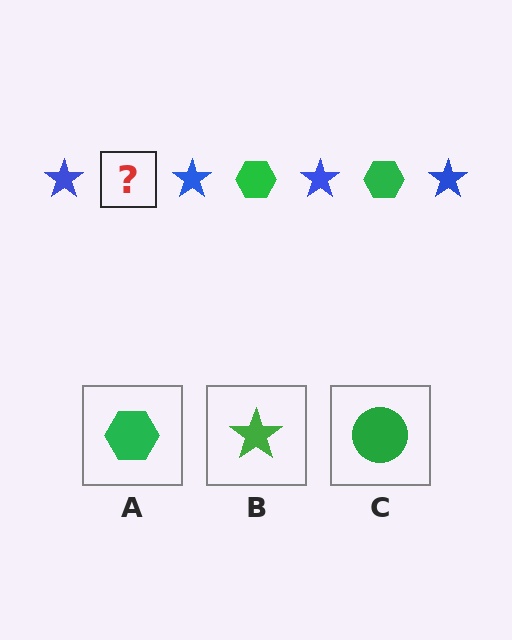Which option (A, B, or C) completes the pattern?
A.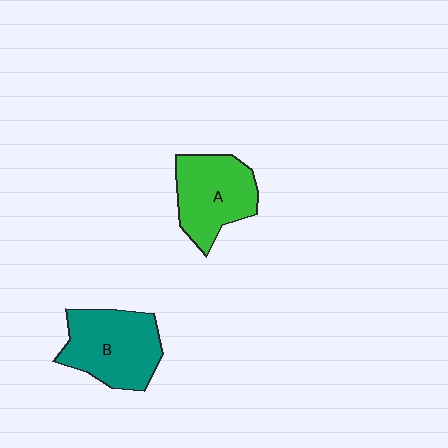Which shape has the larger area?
Shape B (teal).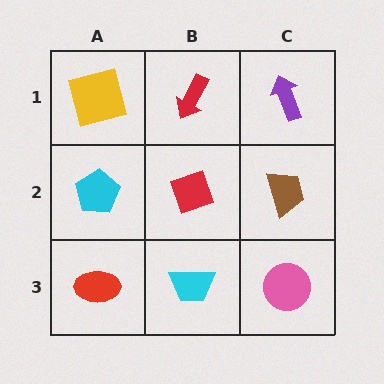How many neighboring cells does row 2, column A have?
3.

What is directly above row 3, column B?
A red diamond.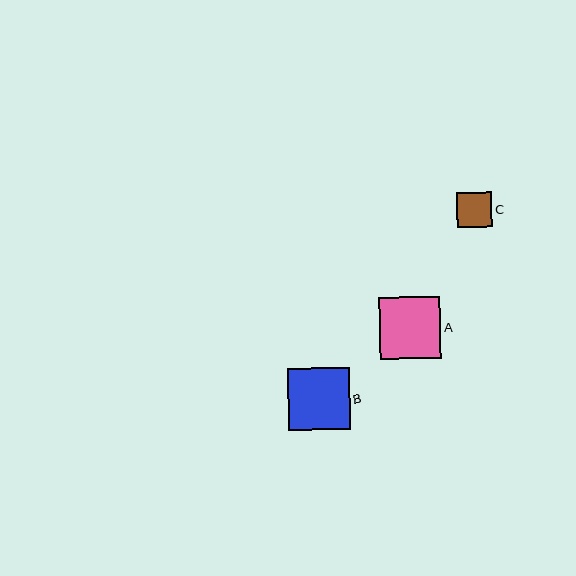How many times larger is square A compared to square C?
Square A is approximately 1.8 times the size of square C.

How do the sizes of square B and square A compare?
Square B and square A are approximately the same size.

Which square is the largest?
Square B is the largest with a size of approximately 62 pixels.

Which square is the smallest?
Square C is the smallest with a size of approximately 35 pixels.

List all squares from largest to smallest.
From largest to smallest: B, A, C.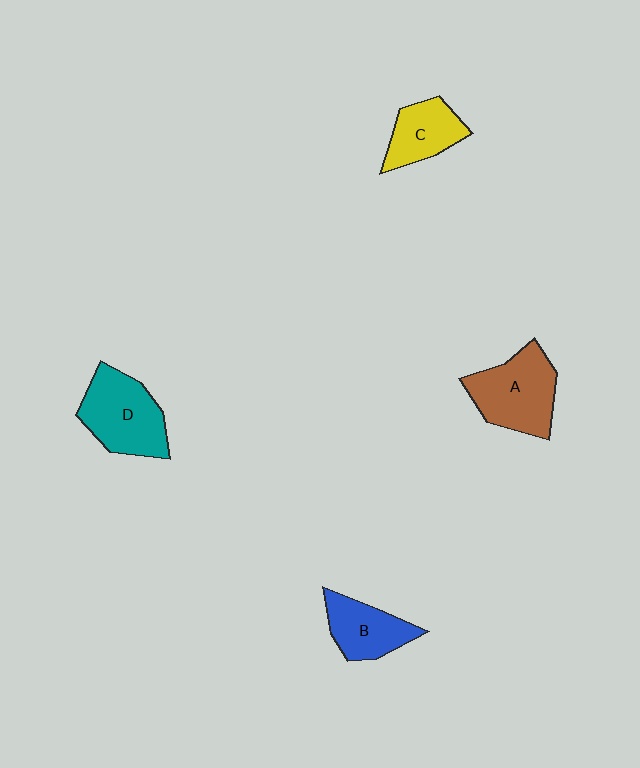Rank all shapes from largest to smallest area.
From largest to smallest: A (brown), D (teal), B (blue), C (yellow).